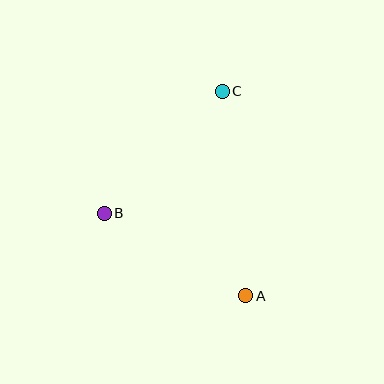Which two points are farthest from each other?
Points A and C are farthest from each other.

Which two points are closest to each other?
Points A and B are closest to each other.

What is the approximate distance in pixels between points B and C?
The distance between B and C is approximately 170 pixels.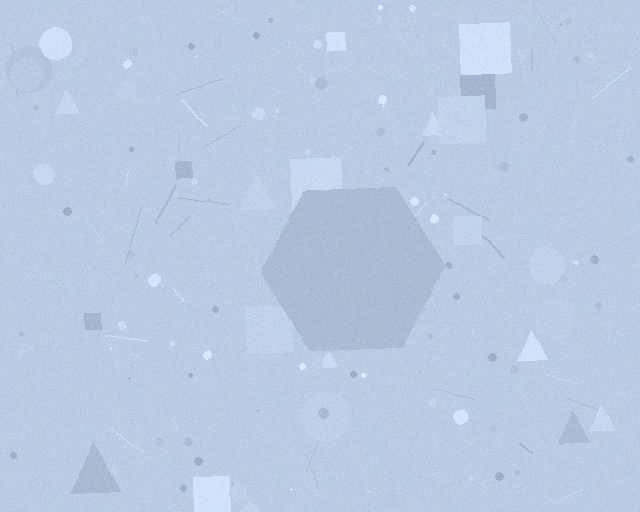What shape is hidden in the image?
A hexagon is hidden in the image.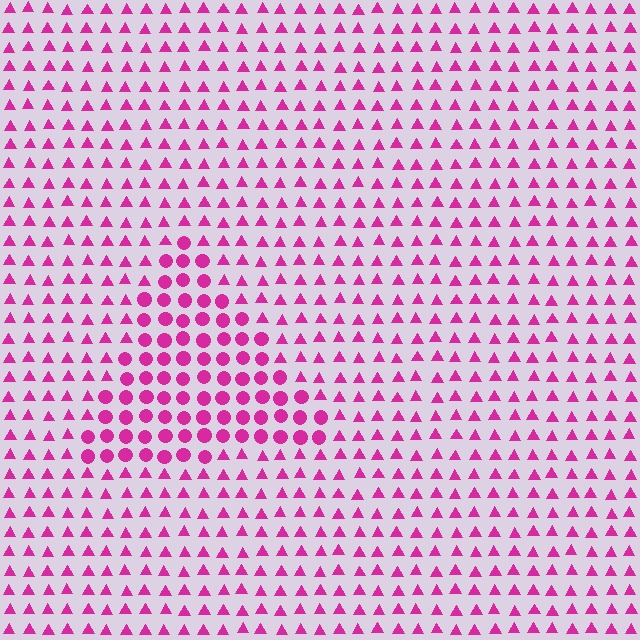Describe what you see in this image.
The image is filled with small magenta elements arranged in a uniform grid. A triangle-shaped region contains circles, while the surrounding area contains triangles. The boundary is defined purely by the change in element shape.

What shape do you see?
I see a triangle.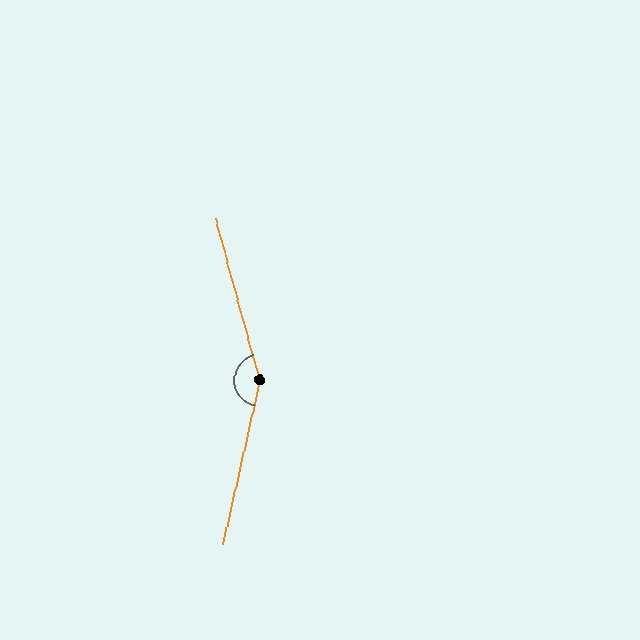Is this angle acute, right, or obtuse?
It is obtuse.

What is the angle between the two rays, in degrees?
Approximately 152 degrees.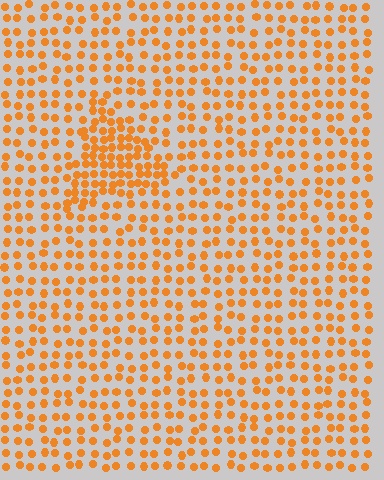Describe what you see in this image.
The image contains small orange elements arranged at two different densities. A triangle-shaped region is visible where the elements are more densely packed than the surrounding area.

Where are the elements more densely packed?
The elements are more densely packed inside the triangle boundary.